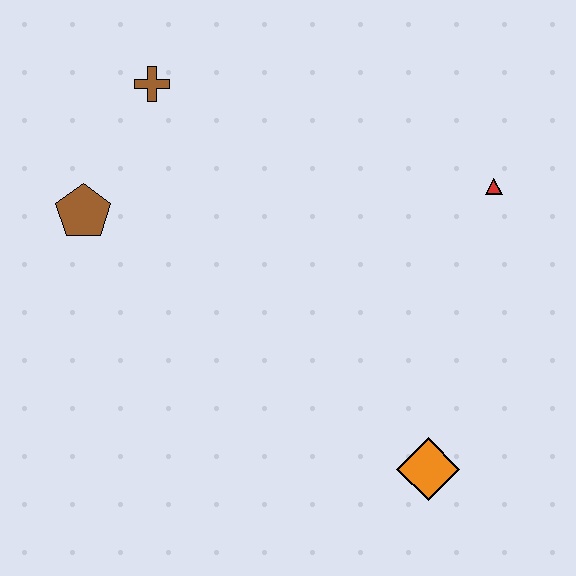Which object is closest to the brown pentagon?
The brown cross is closest to the brown pentagon.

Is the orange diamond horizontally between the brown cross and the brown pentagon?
No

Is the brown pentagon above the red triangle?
No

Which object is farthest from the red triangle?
The brown pentagon is farthest from the red triangle.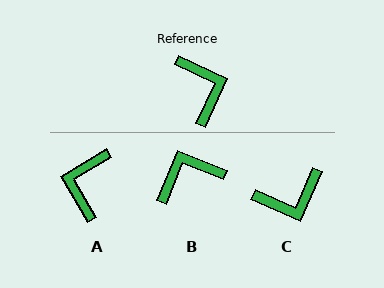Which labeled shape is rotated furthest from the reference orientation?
A, about 146 degrees away.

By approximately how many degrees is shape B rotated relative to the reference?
Approximately 93 degrees counter-clockwise.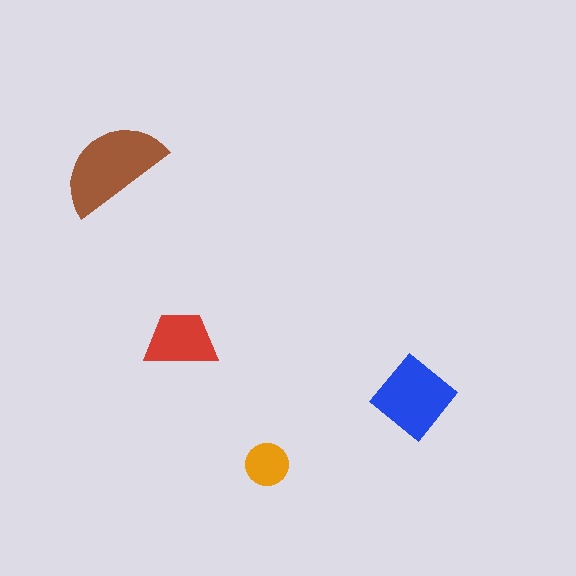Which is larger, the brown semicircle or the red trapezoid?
The brown semicircle.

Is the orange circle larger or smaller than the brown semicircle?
Smaller.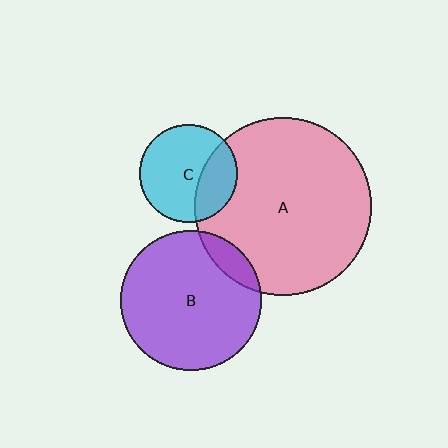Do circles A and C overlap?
Yes.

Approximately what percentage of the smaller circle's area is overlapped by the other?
Approximately 30%.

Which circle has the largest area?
Circle A (pink).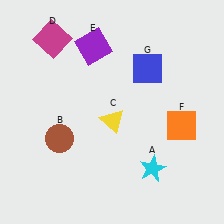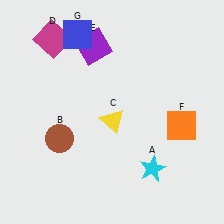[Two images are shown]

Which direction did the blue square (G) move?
The blue square (G) moved left.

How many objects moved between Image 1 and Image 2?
1 object moved between the two images.